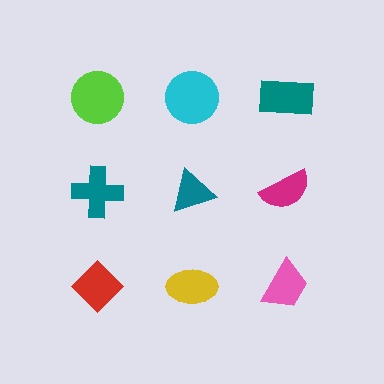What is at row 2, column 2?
A teal triangle.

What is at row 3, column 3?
A pink trapezoid.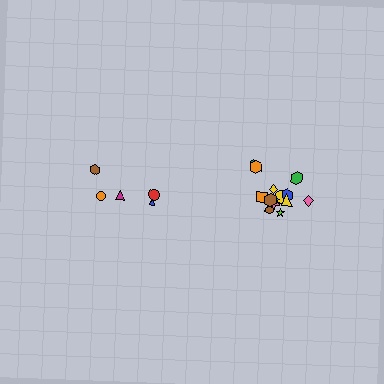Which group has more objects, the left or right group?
The right group.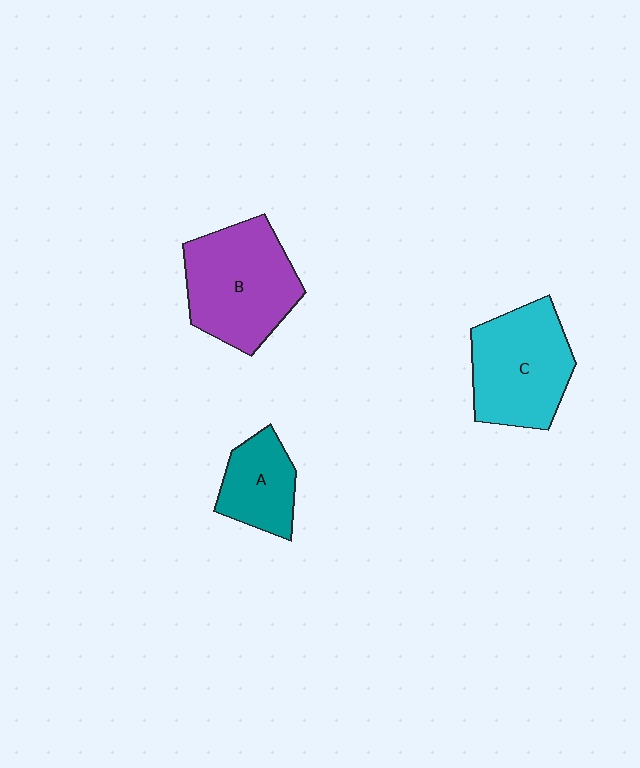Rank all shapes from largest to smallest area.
From largest to smallest: B (purple), C (cyan), A (teal).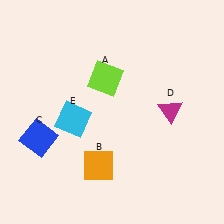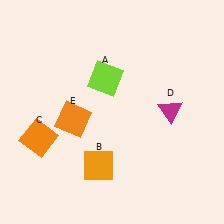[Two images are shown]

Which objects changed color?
C changed from blue to orange. E changed from cyan to orange.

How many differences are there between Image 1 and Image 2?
There are 2 differences between the two images.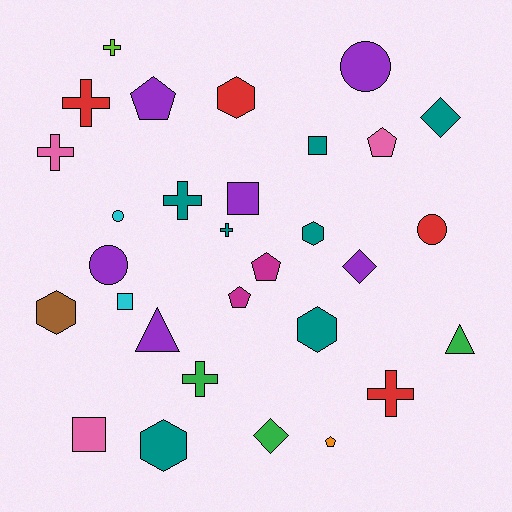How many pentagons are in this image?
There are 5 pentagons.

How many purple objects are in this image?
There are 6 purple objects.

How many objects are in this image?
There are 30 objects.